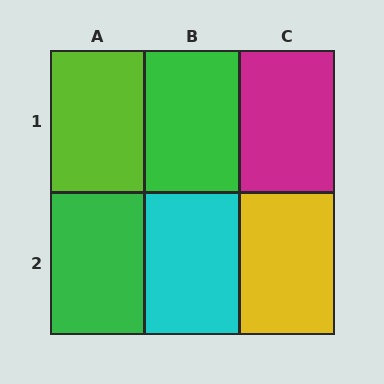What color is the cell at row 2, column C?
Yellow.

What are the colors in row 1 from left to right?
Lime, green, magenta.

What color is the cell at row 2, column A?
Green.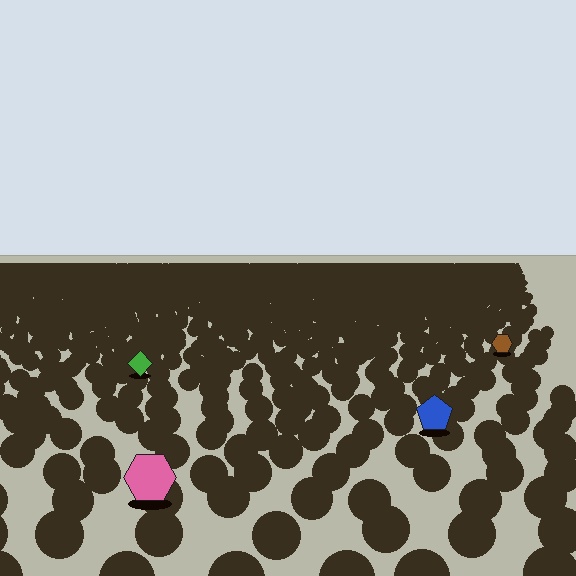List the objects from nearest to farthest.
From nearest to farthest: the pink hexagon, the blue pentagon, the green diamond, the brown hexagon.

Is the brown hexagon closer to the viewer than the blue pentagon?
No. The blue pentagon is closer — you can tell from the texture gradient: the ground texture is coarser near it.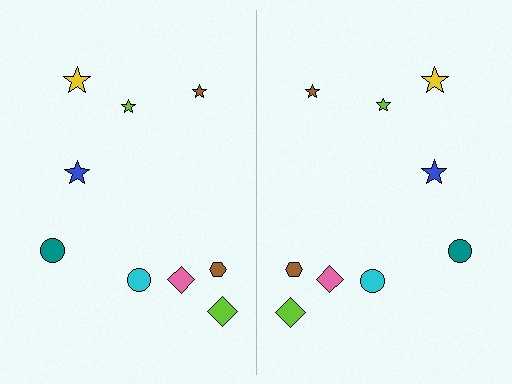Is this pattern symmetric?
Yes, this pattern has bilateral (reflection) symmetry.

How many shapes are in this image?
There are 18 shapes in this image.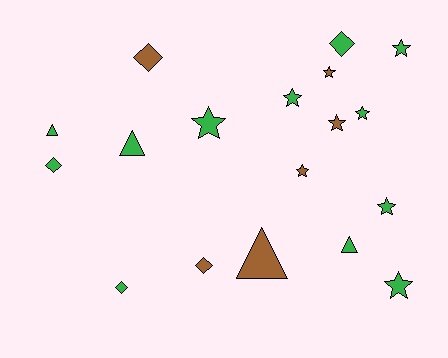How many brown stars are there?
There are 3 brown stars.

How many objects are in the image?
There are 18 objects.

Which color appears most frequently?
Green, with 12 objects.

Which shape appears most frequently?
Star, with 9 objects.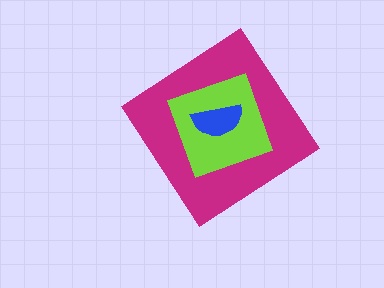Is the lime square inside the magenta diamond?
Yes.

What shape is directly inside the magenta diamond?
The lime square.